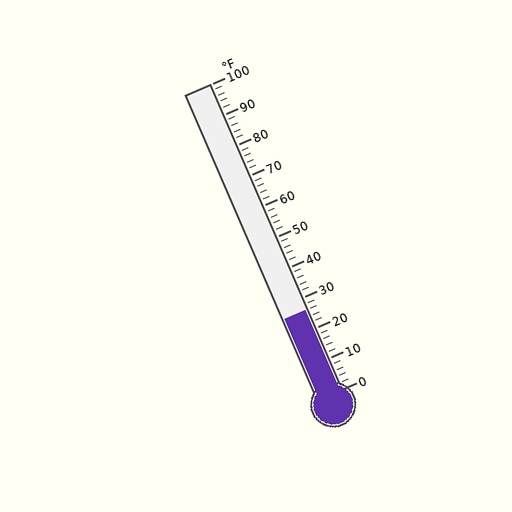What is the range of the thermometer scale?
The thermometer scale ranges from 0°F to 100°F.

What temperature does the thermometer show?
The thermometer shows approximately 26°F.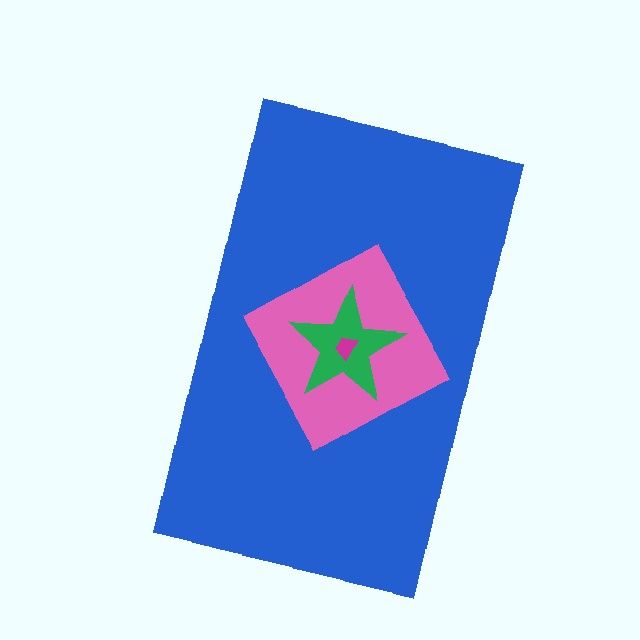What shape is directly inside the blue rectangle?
The pink square.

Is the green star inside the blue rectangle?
Yes.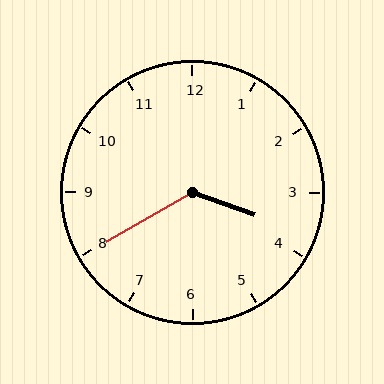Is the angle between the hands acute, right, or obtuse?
It is obtuse.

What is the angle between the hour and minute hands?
Approximately 130 degrees.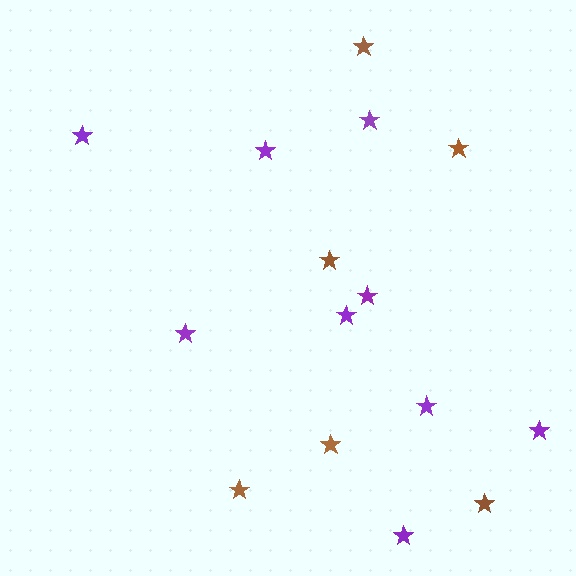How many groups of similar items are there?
There are 2 groups: one group of purple stars (9) and one group of brown stars (6).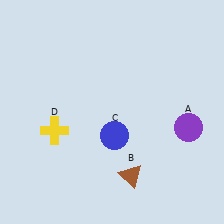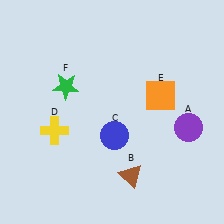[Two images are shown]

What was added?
An orange square (E), a green star (F) were added in Image 2.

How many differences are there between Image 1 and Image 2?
There are 2 differences between the two images.